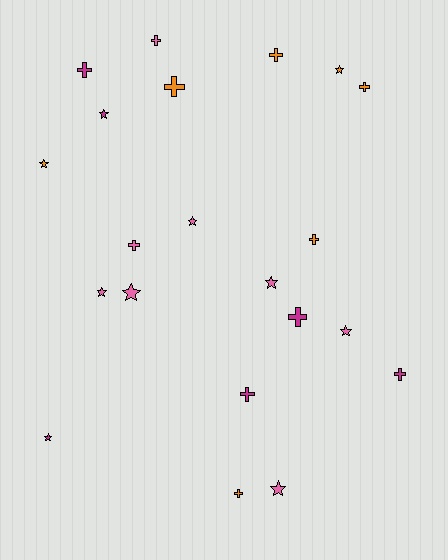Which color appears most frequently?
Pink, with 8 objects.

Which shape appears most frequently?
Cross, with 11 objects.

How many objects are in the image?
There are 21 objects.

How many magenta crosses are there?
There are 4 magenta crosses.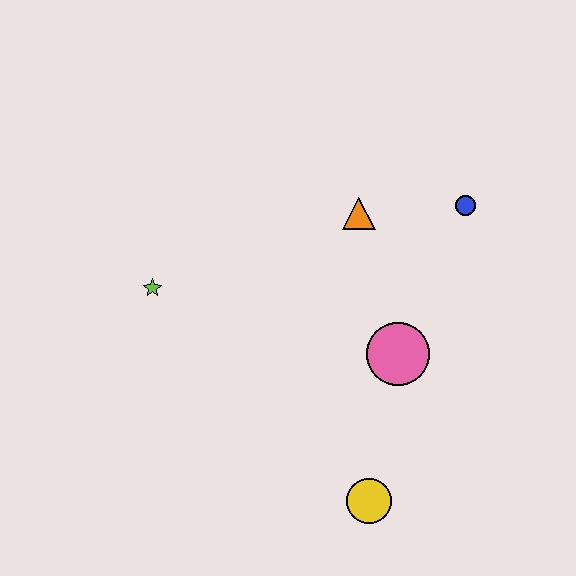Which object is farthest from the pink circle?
The lime star is farthest from the pink circle.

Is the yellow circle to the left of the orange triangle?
No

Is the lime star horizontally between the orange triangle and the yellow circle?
No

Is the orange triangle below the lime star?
No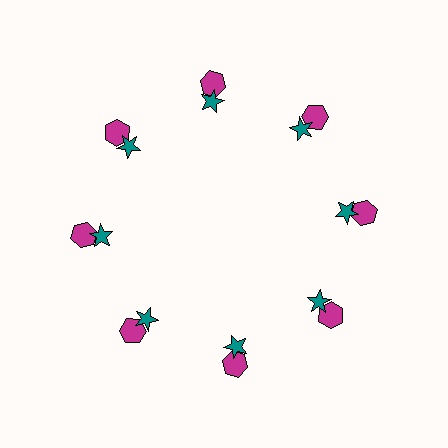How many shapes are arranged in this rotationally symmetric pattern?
There are 16 shapes, arranged in 8 groups of 2.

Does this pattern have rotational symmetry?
Yes, this pattern has 8-fold rotational symmetry. It looks the same after rotating 45 degrees around the center.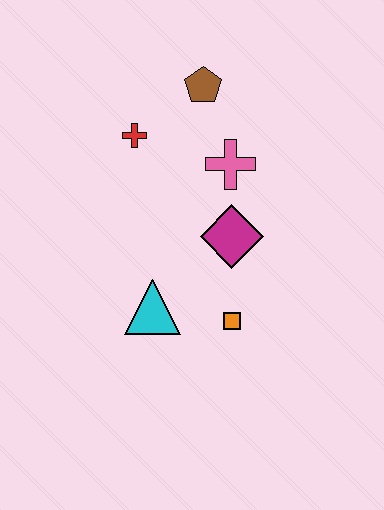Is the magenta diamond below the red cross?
Yes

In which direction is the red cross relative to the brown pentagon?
The red cross is to the left of the brown pentagon.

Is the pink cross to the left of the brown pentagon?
No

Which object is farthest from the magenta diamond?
The brown pentagon is farthest from the magenta diamond.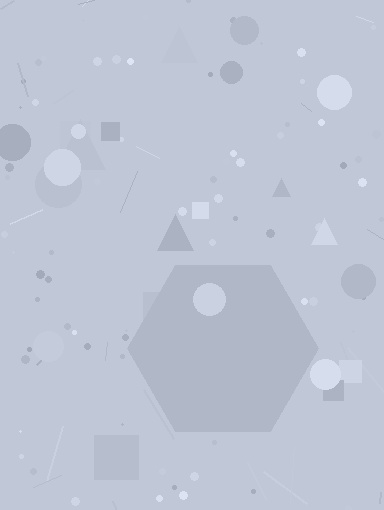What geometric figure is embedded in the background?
A hexagon is embedded in the background.